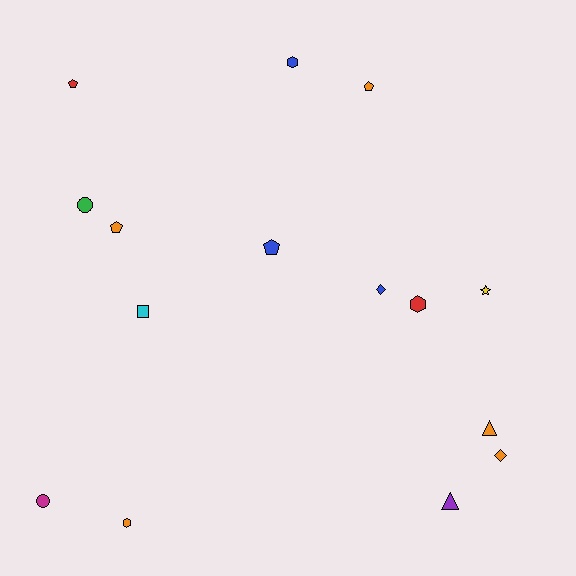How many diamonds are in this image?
There are 2 diamonds.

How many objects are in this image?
There are 15 objects.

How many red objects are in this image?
There are 2 red objects.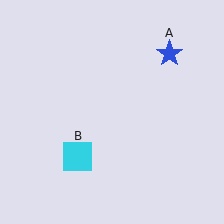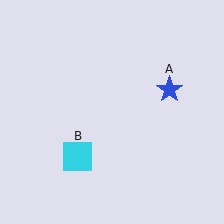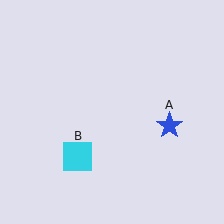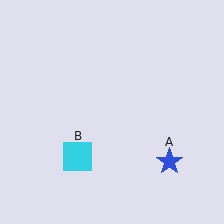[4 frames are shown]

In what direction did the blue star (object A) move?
The blue star (object A) moved down.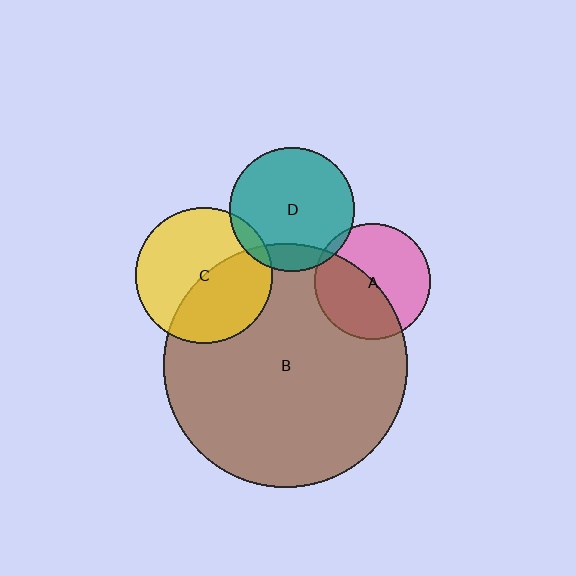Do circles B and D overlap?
Yes.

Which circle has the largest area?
Circle B (brown).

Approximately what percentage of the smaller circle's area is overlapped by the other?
Approximately 15%.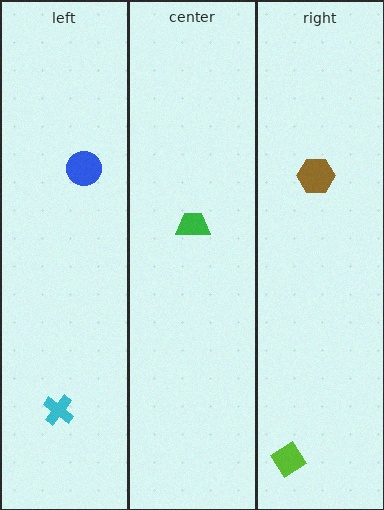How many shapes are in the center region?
1.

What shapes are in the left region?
The cyan cross, the blue circle.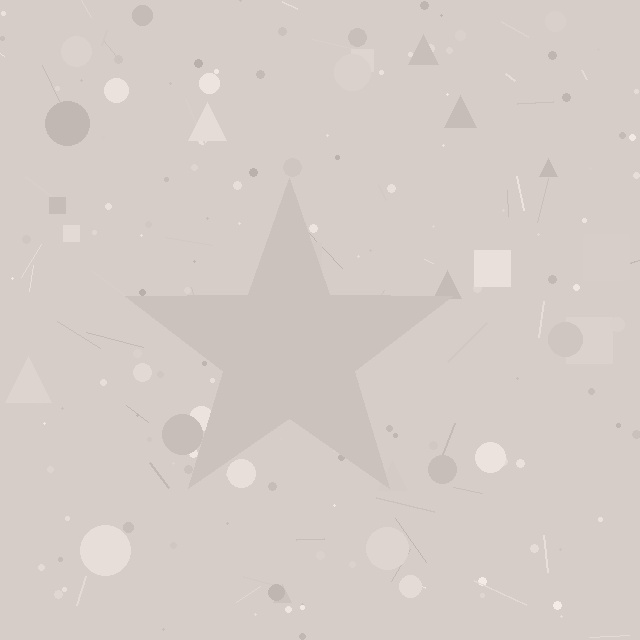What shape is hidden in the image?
A star is hidden in the image.